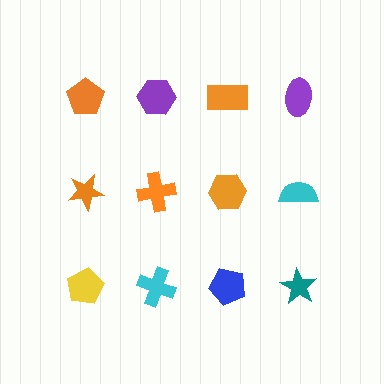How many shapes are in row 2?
4 shapes.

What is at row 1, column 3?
An orange rectangle.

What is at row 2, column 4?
A cyan semicircle.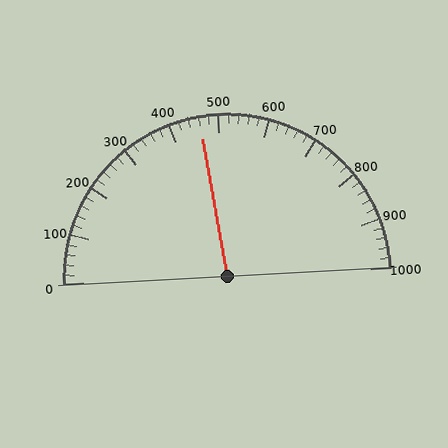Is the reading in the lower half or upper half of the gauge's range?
The reading is in the lower half of the range (0 to 1000).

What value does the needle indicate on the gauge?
The needle indicates approximately 460.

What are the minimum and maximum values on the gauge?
The gauge ranges from 0 to 1000.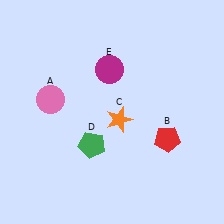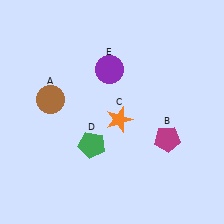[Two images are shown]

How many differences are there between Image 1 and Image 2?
There are 3 differences between the two images.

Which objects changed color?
A changed from pink to brown. B changed from red to magenta. E changed from magenta to purple.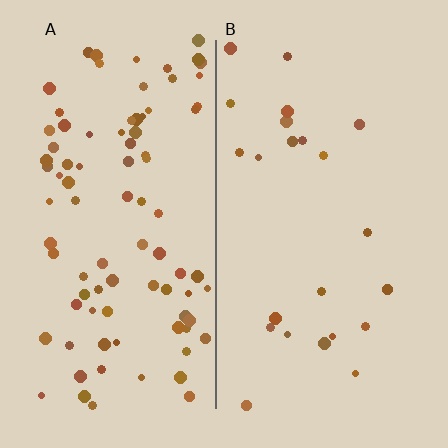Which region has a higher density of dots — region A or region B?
A (the left).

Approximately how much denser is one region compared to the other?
Approximately 3.8× — region A over region B.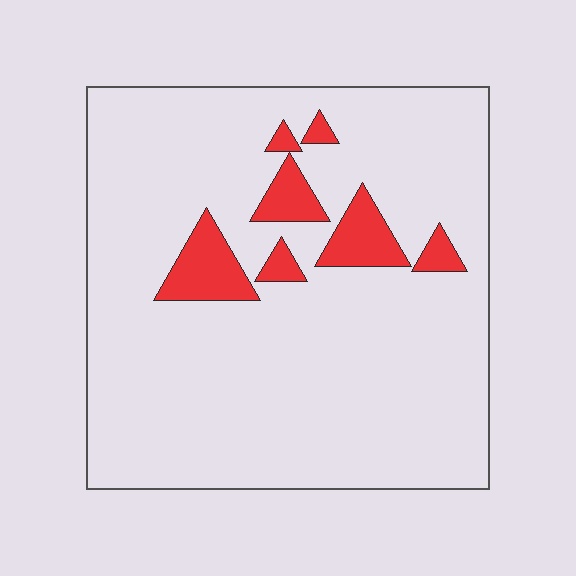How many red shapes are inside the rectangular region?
7.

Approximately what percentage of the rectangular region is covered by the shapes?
Approximately 10%.